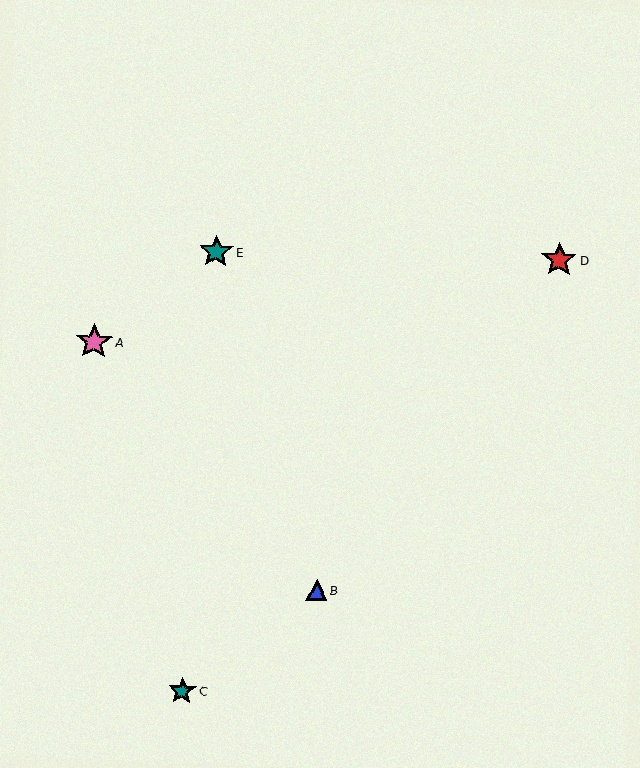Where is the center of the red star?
The center of the red star is at (559, 260).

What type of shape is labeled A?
Shape A is a pink star.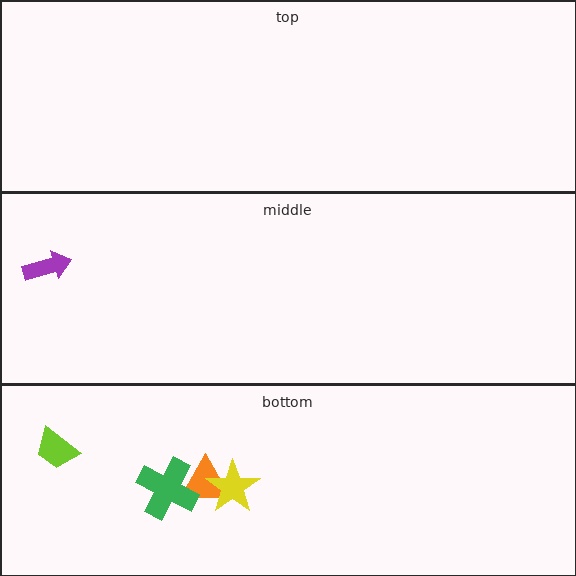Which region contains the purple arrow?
The middle region.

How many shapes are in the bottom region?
4.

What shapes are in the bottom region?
The lime trapezoid, the orange triangle, the yellow star, the green cross.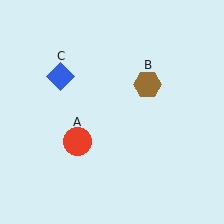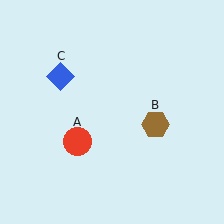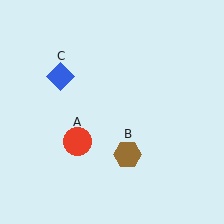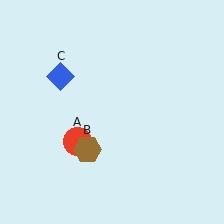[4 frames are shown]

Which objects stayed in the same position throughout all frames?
Red circle (object A) and blue diamond (object C) remained stationary.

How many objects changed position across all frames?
1 object changed position: brown hexagon (object B).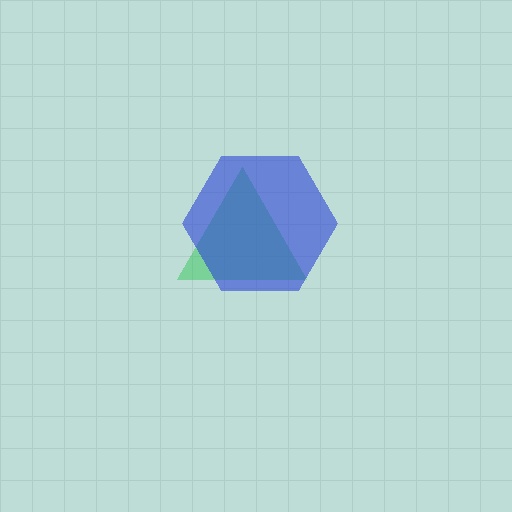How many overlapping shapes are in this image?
There are 2 overlapping shapes in the image.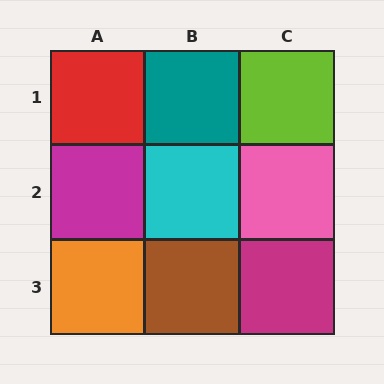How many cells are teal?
1 cell is teal.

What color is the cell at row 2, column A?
Magenta.